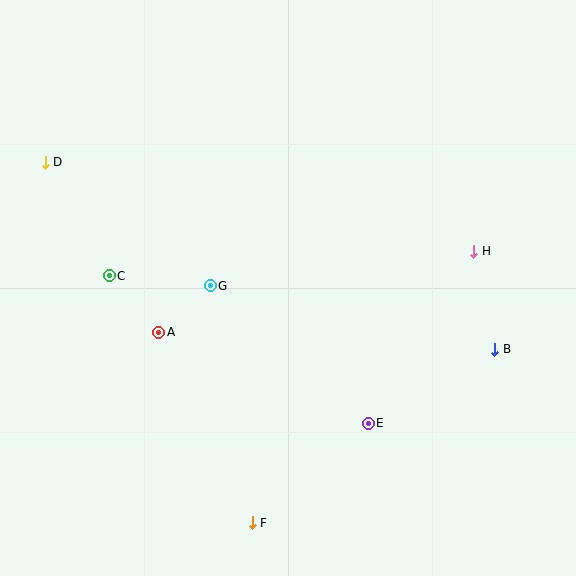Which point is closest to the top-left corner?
Point D is closest to the top-left corner.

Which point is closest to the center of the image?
Point G at (210, 286) is closest to the center.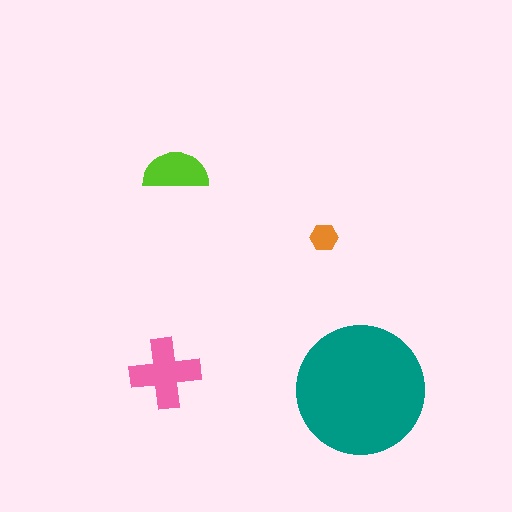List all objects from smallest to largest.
The orange hexagon, the lime semicircle, the pink cross, the teal circle.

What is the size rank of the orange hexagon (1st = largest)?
4th.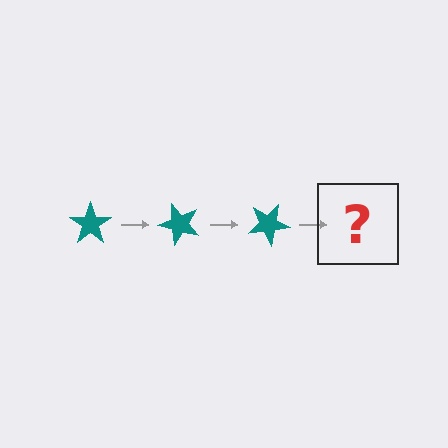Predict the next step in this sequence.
The next step is a teal star rotated 150 degrees.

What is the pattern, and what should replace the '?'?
The pattern is that the star rotates 50 degrees each step. The '?' should be a teal star rotated 150 degrees.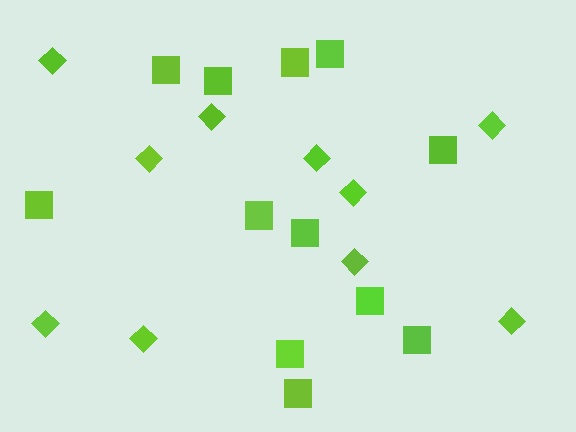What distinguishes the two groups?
There are 2 groups: one group of squares (12) and one group of diamonds (10).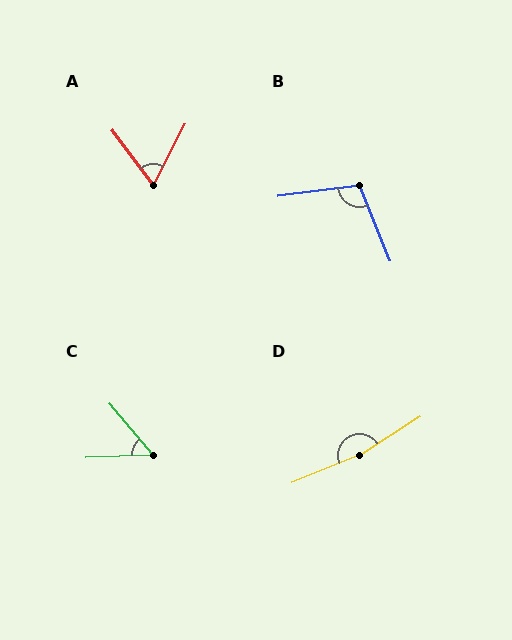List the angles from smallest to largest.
C (52°), A (64°), B (105°), D (170°).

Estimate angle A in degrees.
Approximately 64 degrees.